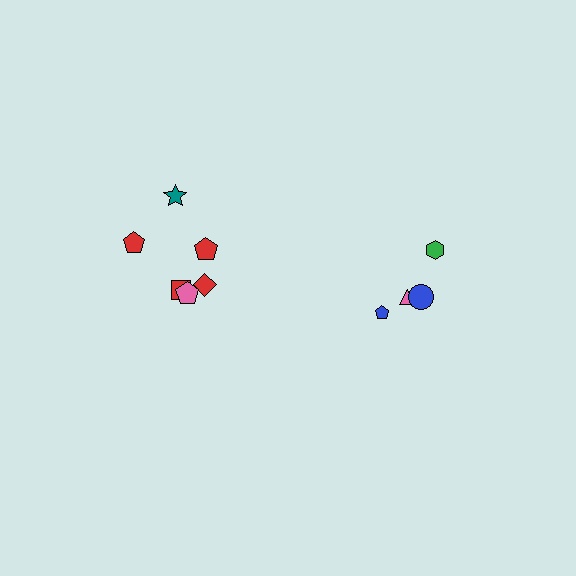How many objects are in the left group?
There are 6 objects.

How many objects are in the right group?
There are 4 objects.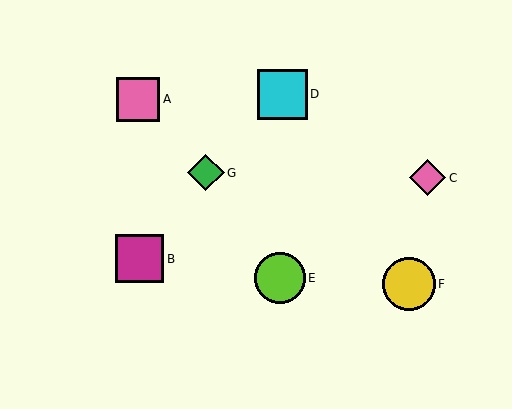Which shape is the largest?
The yellow circle (labeled F) is the largest.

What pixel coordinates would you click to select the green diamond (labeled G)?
Click at (206, 173) to select the green diamond G.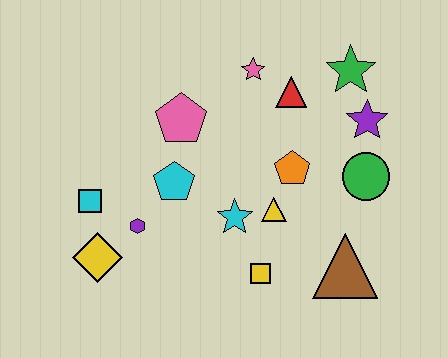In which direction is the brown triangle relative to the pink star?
The brown triangle is below the pink star.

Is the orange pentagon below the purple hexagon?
No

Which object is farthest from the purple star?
The yellow diamond is farthest from the purple star.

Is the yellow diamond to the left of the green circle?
Yes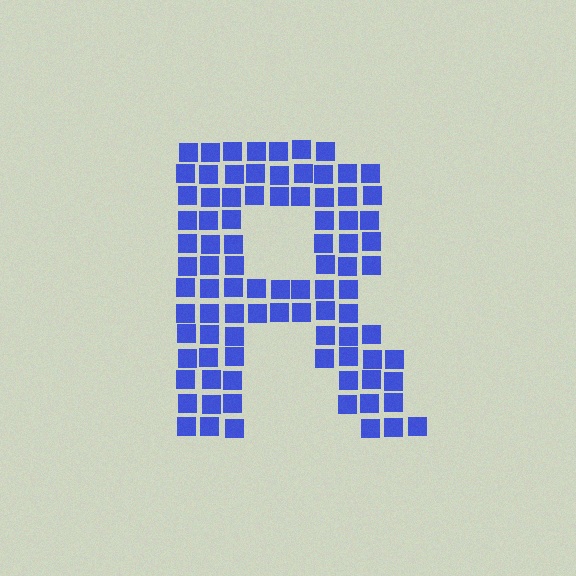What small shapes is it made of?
It is made of small squares.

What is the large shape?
The large shape is the letter R.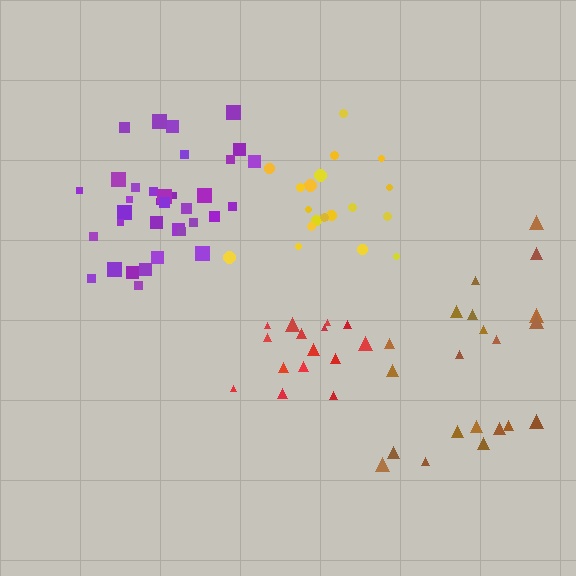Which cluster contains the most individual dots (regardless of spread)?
Purple (35).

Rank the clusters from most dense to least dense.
purple, yellow, red, brown.